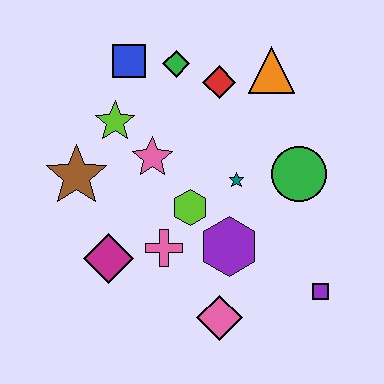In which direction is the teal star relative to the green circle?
The teal star is to the left of the green circle.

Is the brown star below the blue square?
Yes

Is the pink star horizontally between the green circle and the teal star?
No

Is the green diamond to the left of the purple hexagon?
Yes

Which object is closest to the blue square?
The green diamond is closest to the blue square.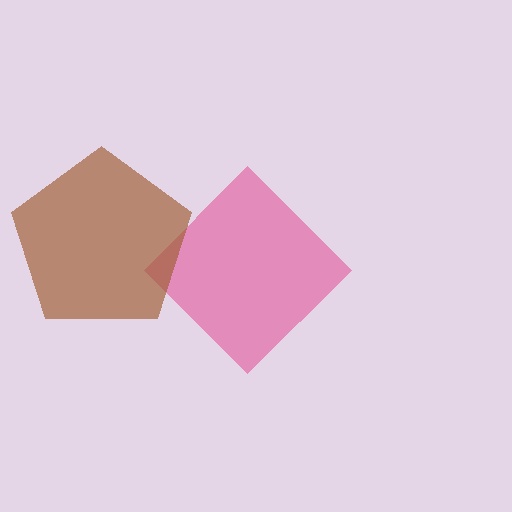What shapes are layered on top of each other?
The layered shapes are: a pink diamond, a brown pentagon.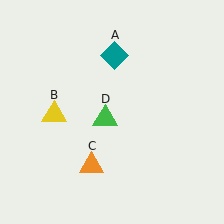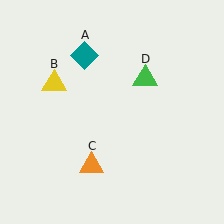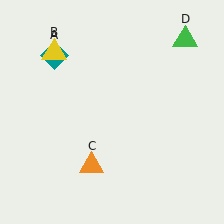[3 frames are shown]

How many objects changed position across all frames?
3 objects changed position: teal diamond (object A), yellow triangle (object B), green triangle (object D).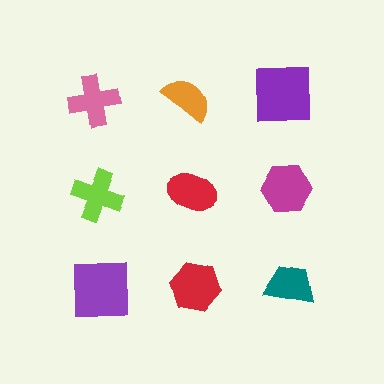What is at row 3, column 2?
A red hexagon.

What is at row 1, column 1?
A pink cross.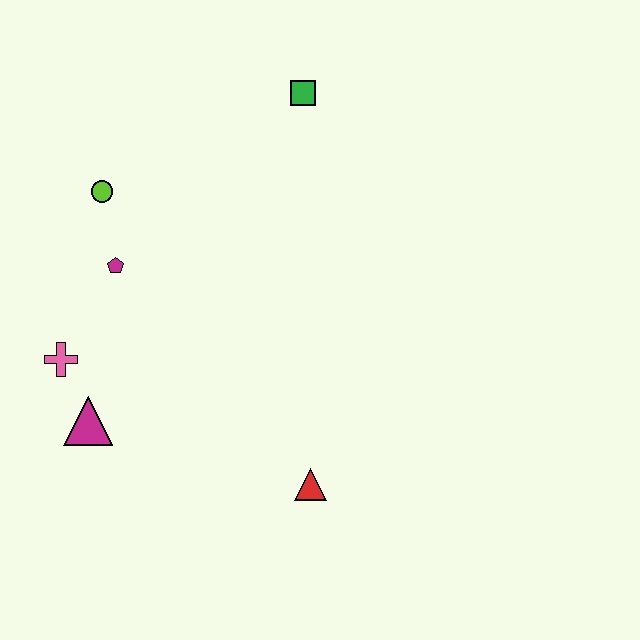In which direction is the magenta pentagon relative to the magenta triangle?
The magenta pentagon is above the magenta triangle.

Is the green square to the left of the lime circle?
No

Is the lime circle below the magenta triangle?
No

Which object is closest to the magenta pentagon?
The lime circle is closest to the magenta pentagon.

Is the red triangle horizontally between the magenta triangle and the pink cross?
No